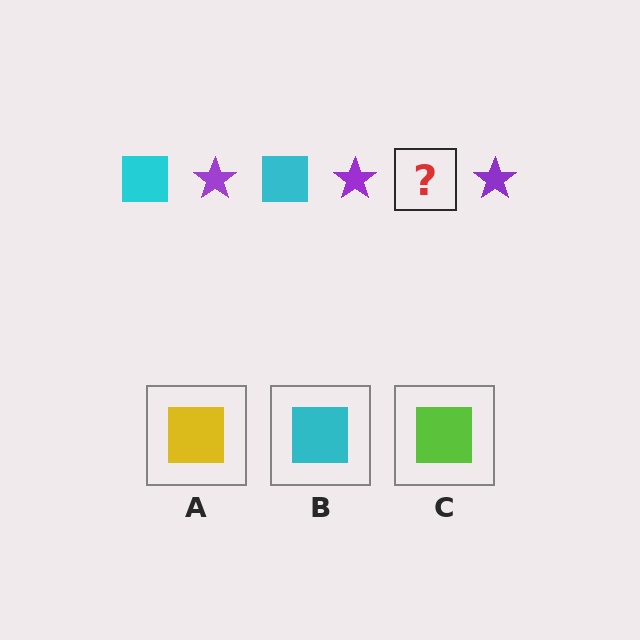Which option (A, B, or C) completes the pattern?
B.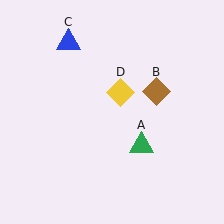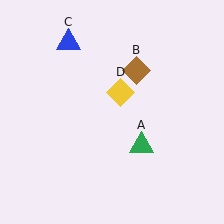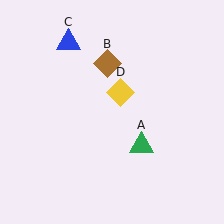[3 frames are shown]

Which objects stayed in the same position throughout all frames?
Green triangle (object A) and blue triangle (object C) and yellow diamond (object D) remained stationary.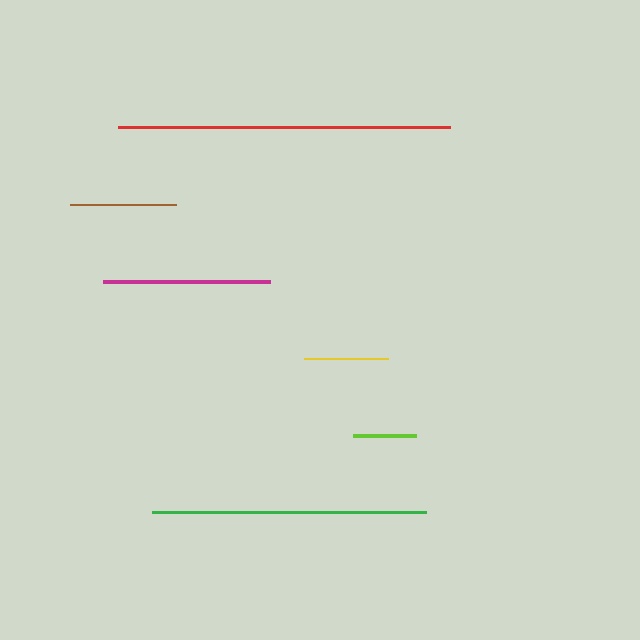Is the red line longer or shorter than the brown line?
The red line is longer than the brown line.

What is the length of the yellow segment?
The yellow segment is approximately 84 pixels long.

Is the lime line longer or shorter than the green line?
The green line is longer than the lime line.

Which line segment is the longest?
The red line is the longest at approximately 331 pixels.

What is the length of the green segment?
The green segment is approximately 275 pixels long.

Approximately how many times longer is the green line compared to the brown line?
The green line is approximately 2.6 times the length of the brown line.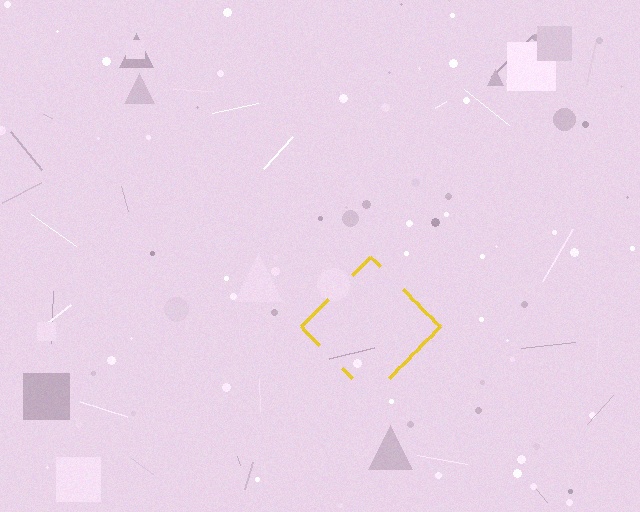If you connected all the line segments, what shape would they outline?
They would outline a diamond.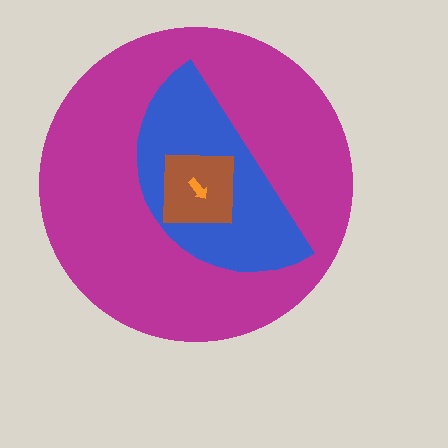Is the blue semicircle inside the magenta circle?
Yes.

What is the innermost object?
The orange arrow.